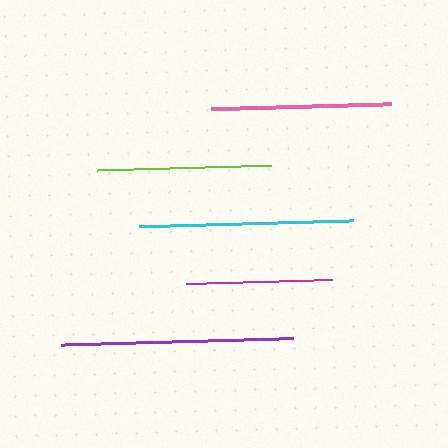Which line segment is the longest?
The purple line is the longest at approximately 233 pixels.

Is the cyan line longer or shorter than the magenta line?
The cyan line is longer than the magenta line.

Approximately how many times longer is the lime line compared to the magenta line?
The lime line is approximately 1.2 times the length of the magenta line.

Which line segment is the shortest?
The magenta line is the shortest at approximately 147 pixels.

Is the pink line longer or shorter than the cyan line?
The cyan line is longer than the pink line.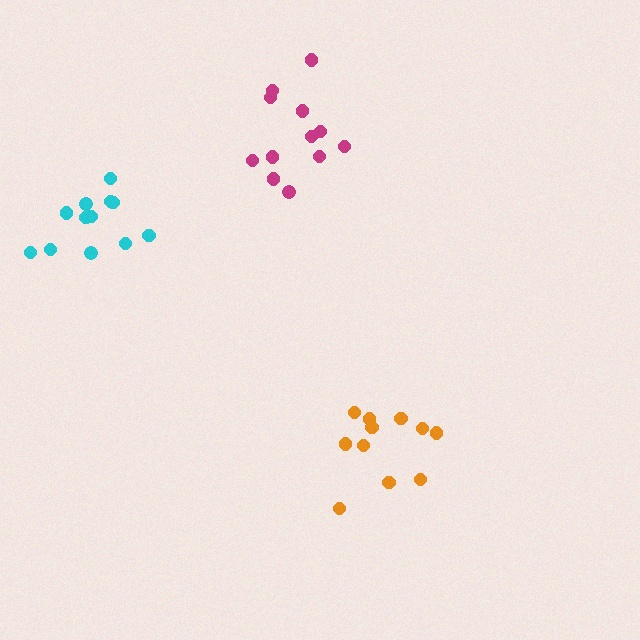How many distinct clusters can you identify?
There are 3 distinct clusters.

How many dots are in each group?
Group 1: 12 dots, Group 2: 11 dots, Group 3: 12 dots (35 total).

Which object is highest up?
The magenta cluster is topmost.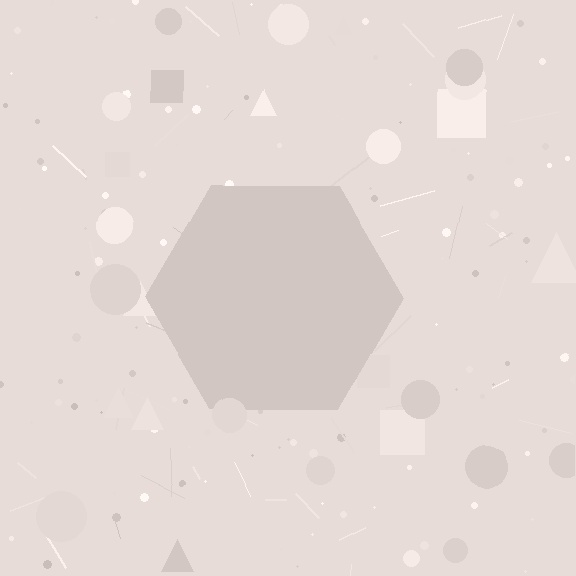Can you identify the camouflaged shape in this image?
The camouflaged shape is a hexagon.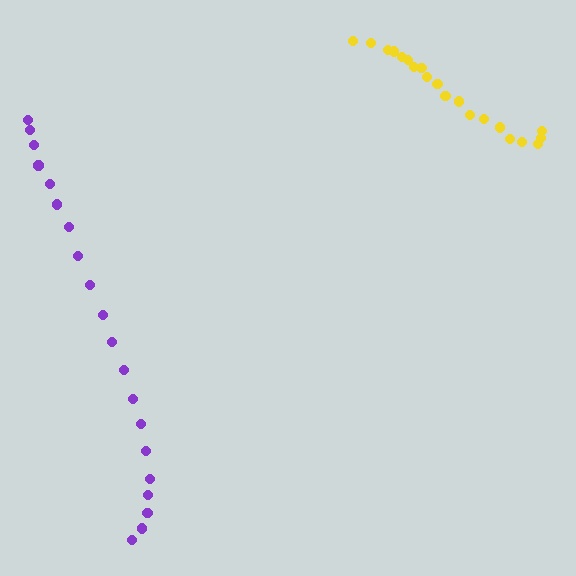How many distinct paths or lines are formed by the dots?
There are 2 distinct paths.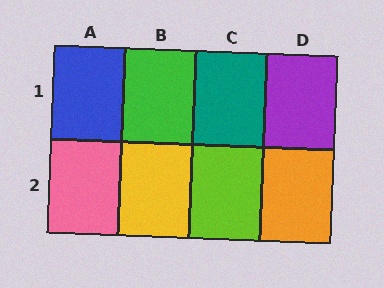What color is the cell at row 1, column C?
Teal.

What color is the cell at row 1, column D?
Purple.